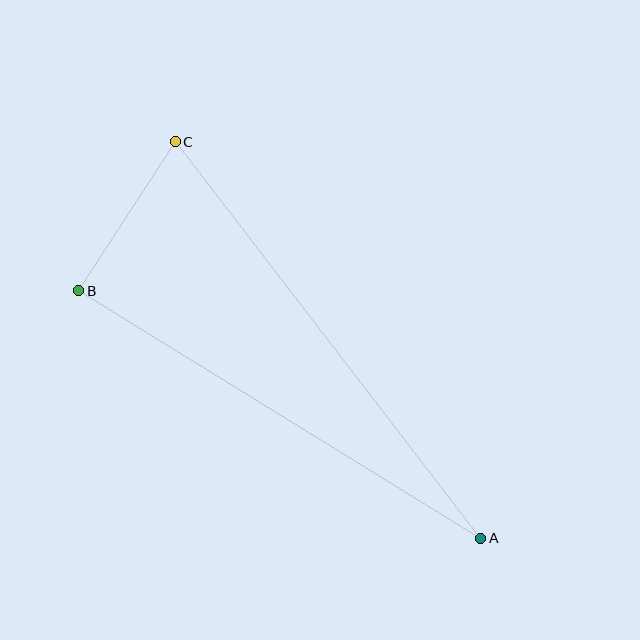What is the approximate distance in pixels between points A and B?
The distance between A and B is approximately 472 pixels.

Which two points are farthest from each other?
Points A and C are farthest from each other.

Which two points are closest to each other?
Points B and C are closest to each other.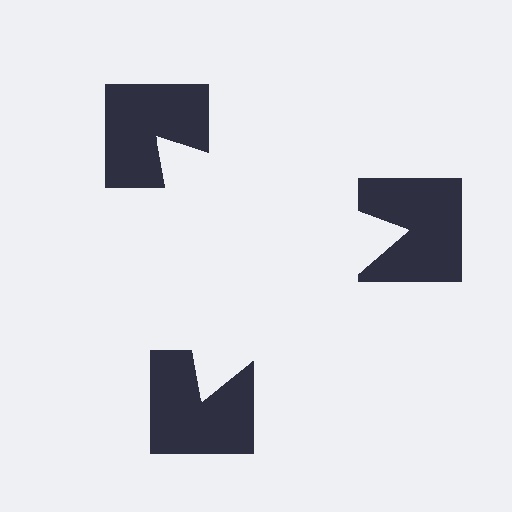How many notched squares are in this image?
There are 3 — one at each vertex of the illusory triangle.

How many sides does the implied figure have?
3 sides.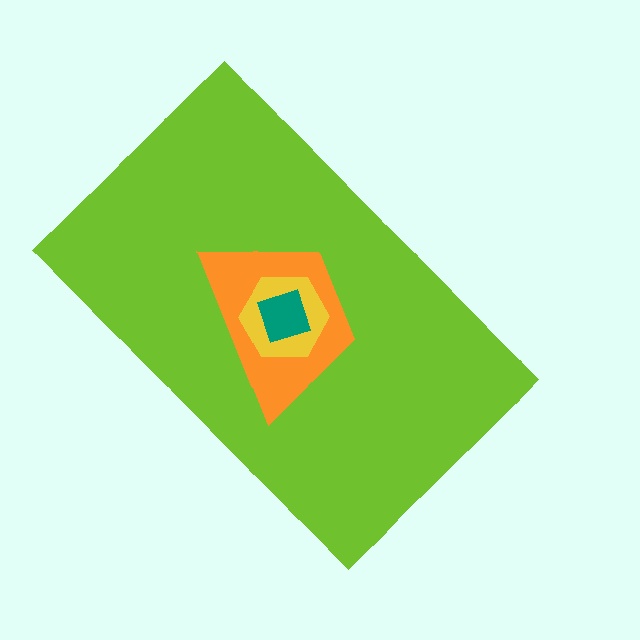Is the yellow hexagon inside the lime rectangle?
Yes.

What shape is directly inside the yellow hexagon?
The teal diamond.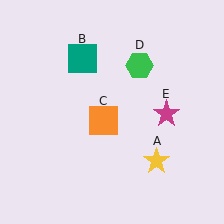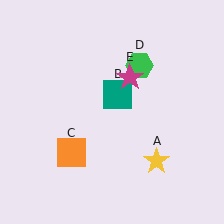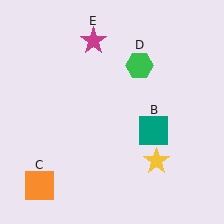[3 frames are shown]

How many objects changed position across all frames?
3 objects changed position: teal square (object B), orange square (object C), magenta star (object E).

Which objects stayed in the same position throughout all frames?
Yellow star (object A) and green hexagon (object D) remained stationary.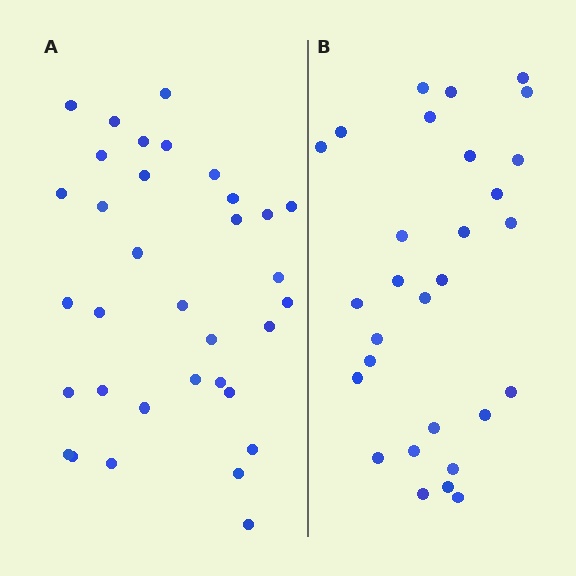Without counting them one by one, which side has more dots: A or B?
Region A (the left region) has more dots.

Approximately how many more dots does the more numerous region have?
Region A has about 5 more dots than region B.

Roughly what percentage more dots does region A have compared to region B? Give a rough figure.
About 15% more.